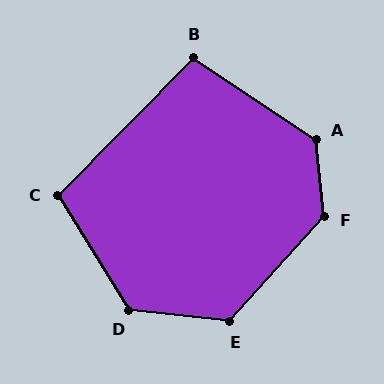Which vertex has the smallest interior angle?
B, at approximately 101 degrees.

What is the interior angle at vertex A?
Approximately 130 degrees (obtuse).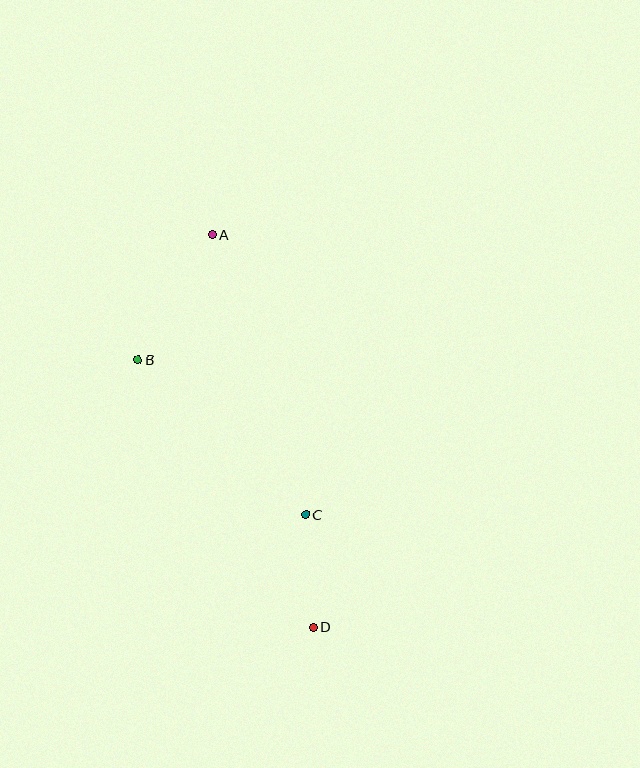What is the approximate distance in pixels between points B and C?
The distance between B and C is approximately 228 pixels.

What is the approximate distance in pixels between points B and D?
The distance between B and D is approximately 320 pixels.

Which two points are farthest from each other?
Points A and D are farthest from each other.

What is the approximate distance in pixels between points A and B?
The distance between A and B is approximately 146 pixels.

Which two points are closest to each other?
Points C and D are closest to each other.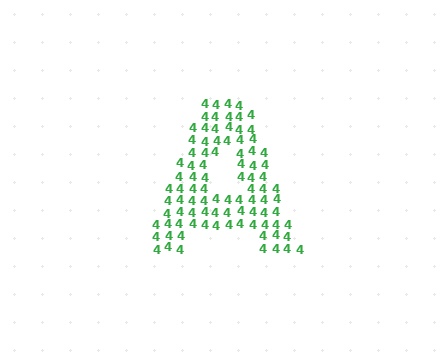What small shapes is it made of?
It is made of small digit 4's.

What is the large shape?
The large shape is the letter A.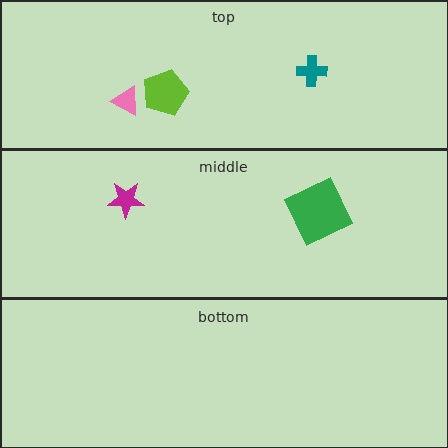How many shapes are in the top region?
3.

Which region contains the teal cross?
The top region.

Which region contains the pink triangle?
The top region.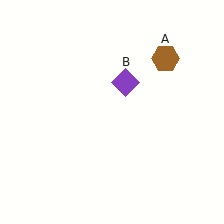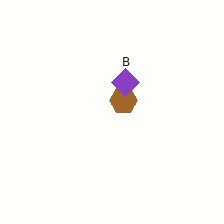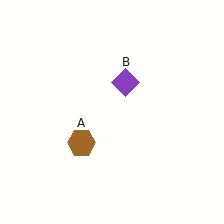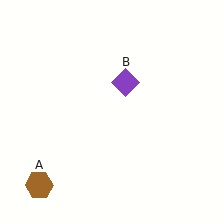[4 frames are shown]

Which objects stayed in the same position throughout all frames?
Purple diamond (object B) remained stationary.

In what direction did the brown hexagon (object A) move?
The brown hexagon (object A) moved down and to the left.